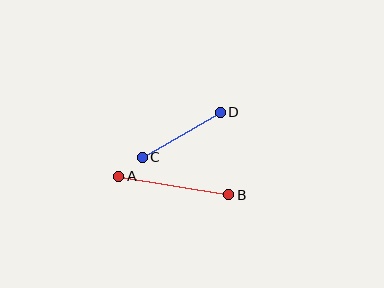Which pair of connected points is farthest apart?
Points A and B are farthest apart.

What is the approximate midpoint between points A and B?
The midpoint is at approximately (174, 186) pixels.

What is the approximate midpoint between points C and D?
The midpoint is at approximately (181, 135) pixels.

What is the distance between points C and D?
The distance is approximately 90 pixels.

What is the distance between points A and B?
The distance is approximately 111 pixels.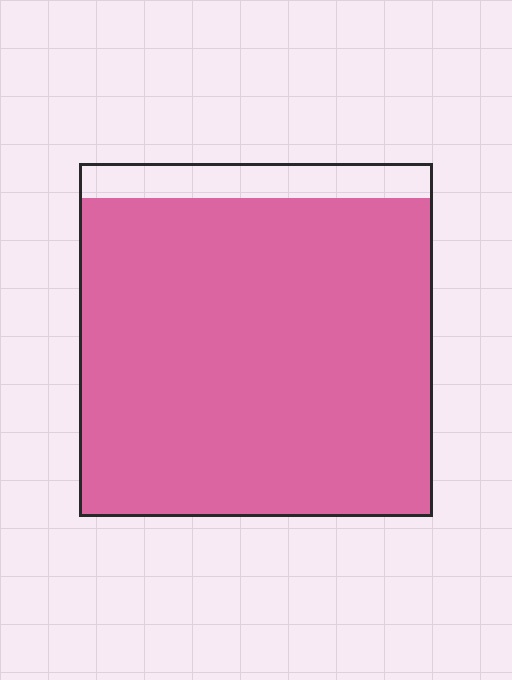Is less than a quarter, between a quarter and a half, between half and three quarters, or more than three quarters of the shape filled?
More than three quarters.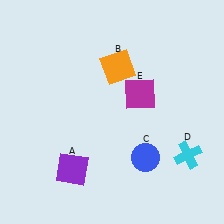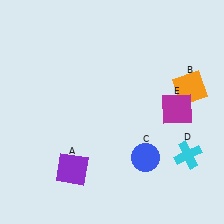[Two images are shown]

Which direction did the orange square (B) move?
The orange square (B) moved right.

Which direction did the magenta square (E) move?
The magenta square (E) moved right.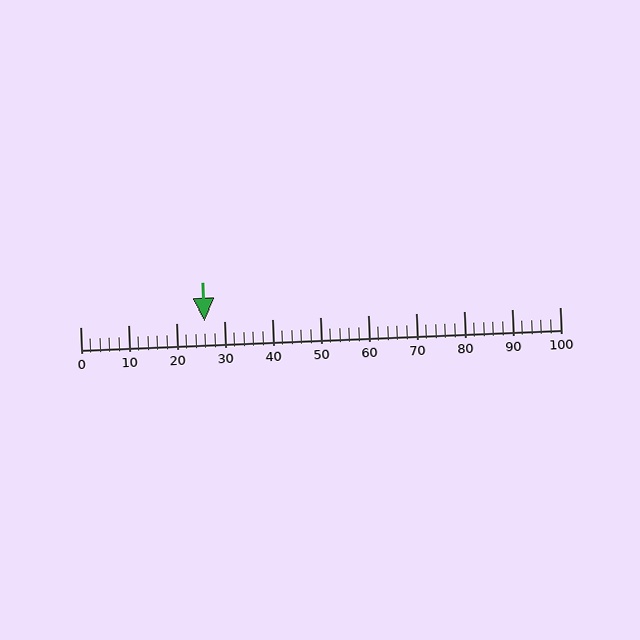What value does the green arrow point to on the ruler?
The green arrow points to approximately 26.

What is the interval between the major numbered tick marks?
The major tick marks are spaced 10 units apart.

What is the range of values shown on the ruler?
The ruler shows values from 0 to 100.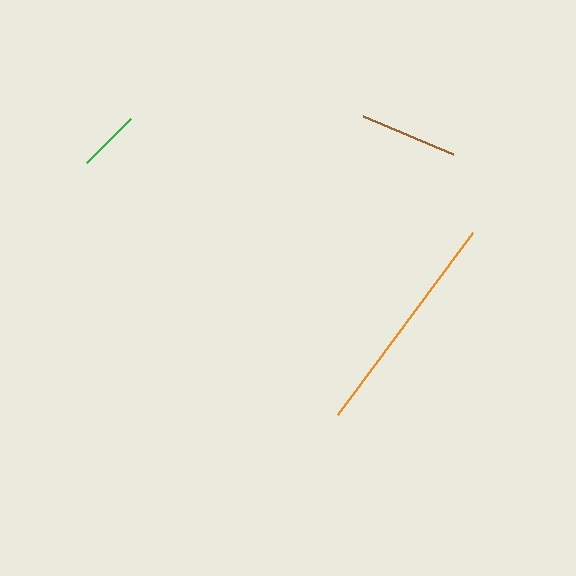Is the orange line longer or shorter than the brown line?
The orange line is longer than the brown line.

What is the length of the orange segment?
The orange segment is approximately 226 pixels long.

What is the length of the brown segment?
The brown segment is approximately 97 pixels long.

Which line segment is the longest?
The orange line is the longest at approximately 226 pixels.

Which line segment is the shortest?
The green line is the shortest at approximately 62 pixels.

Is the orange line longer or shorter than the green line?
The orange line is longer than the green line.